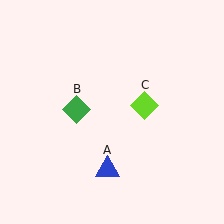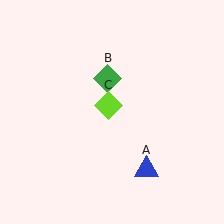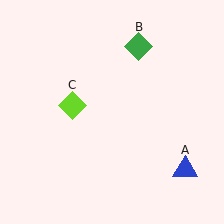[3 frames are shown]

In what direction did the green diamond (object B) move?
The green diamond (object B) moved up and to the right.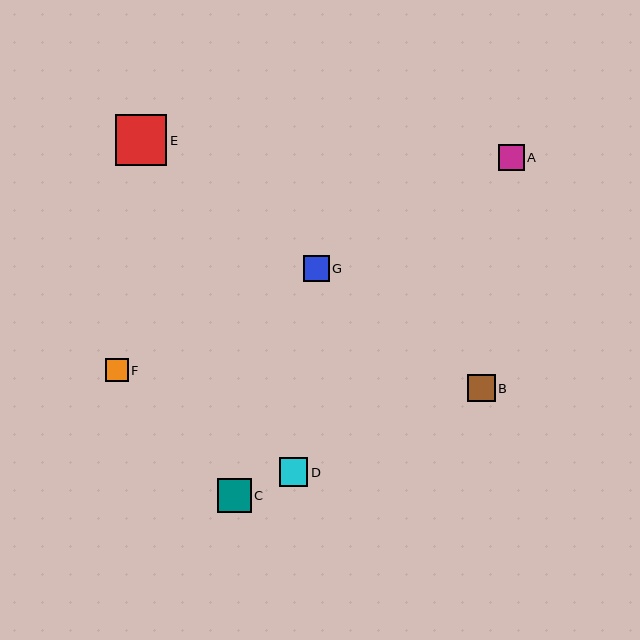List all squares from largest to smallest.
From largest to smallest: E, C, D, B, A, G, F.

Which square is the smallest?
Square F is the smallest with a size of approximately 23 pixels.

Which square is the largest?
Square E is the largest with a size of approximately 51 pixels.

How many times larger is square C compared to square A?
Square C is approximately 1.3 times the size of square A.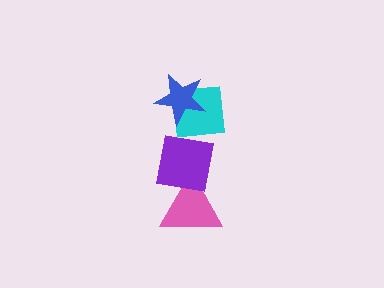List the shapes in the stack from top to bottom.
From top to bottom: the blue star, the cyan square, the purple square, the pink triangle.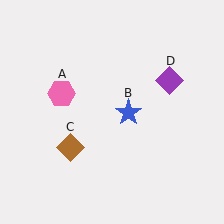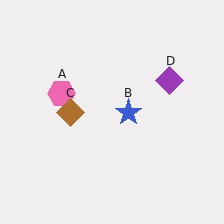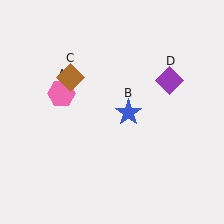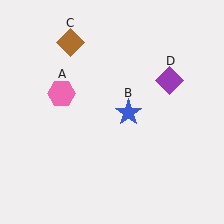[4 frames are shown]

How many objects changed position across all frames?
1 object changed position: brown diamond (object C).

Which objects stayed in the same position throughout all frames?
Pink hexagon (object A) and blue star (object B) and purple diamond (object D) remained stationary.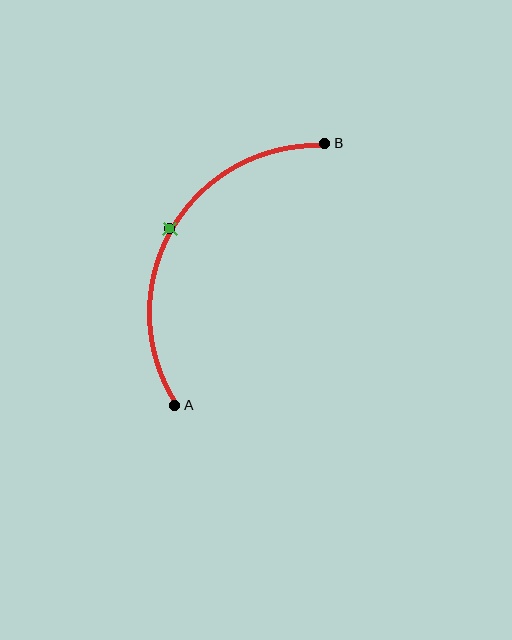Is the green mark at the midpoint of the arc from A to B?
Yes. The green mark lies on the arc at equal arc-length from both A and B — it is the arc midpoint.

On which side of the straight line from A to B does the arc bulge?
The arc bulges to the left of the straight line connecting A and B.